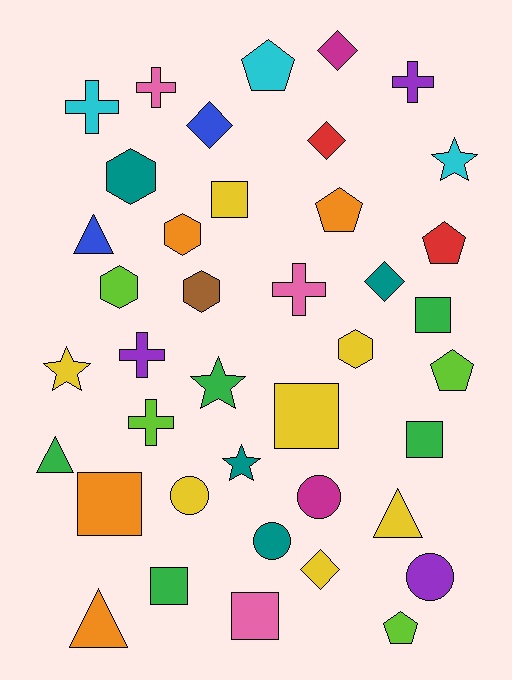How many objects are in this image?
There are 40 objects.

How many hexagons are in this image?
There are 5 hexagons.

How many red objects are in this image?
There are 2 red objects.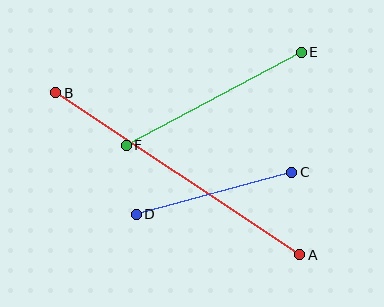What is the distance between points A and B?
The distance is approximately 293 pixels.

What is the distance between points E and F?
The distance is approximately 198 pixels.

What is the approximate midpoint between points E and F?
The midpoint is at approximately (214, 99) pixels.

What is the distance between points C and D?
The distance is approximately 161 pixels.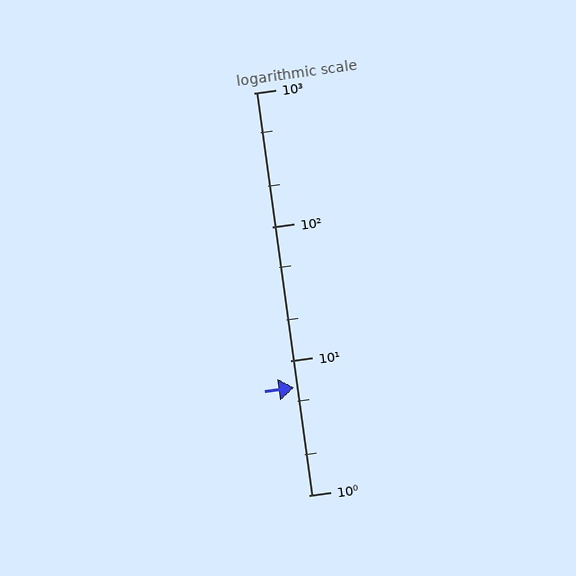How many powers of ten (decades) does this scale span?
The scale spans 3 decades, from 1 to 1000.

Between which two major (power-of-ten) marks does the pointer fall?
The pointer is between 1 and 10.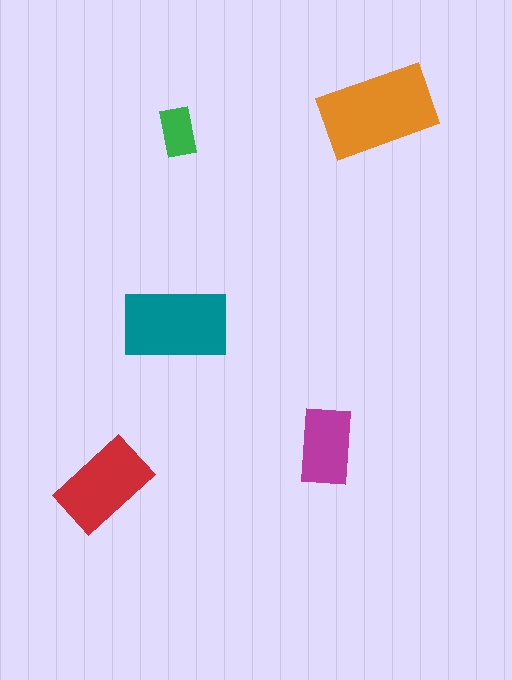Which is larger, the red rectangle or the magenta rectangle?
The red one.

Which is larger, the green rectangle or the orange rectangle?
The orange one.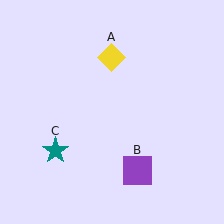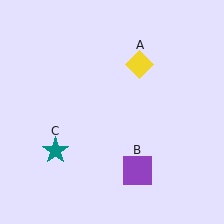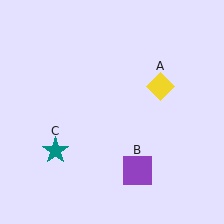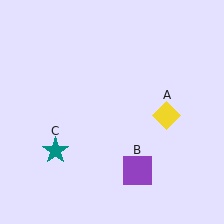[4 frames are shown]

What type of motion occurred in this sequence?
The yellow diamond (object A) rotated clockwise around the center of the scene.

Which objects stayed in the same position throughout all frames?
Purple square (object B) and teal star (object C) remained stationary.